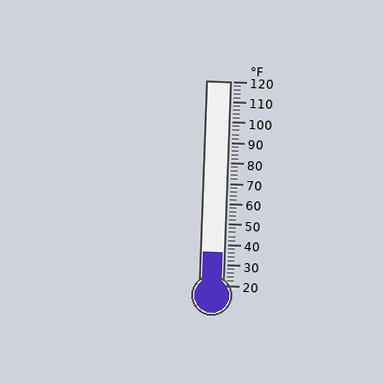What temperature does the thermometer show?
The thermometer shows approximately 36°F.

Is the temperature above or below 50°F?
The temperature is below 50°F.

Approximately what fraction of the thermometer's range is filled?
The thermometer is filled to approximately 15% of its range.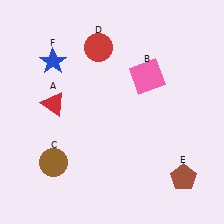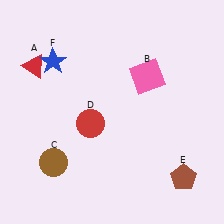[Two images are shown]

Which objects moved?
The objects that moved are: the red triangle (A), the red circle (D).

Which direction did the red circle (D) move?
The red circle (D) moved down.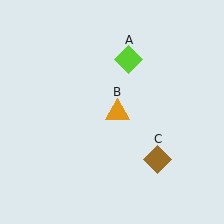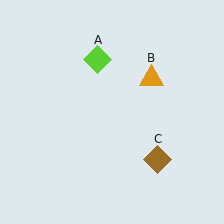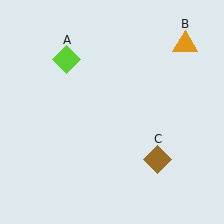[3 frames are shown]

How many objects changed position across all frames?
2 objects changed position: lime diamond (object A), orange triangle (object B).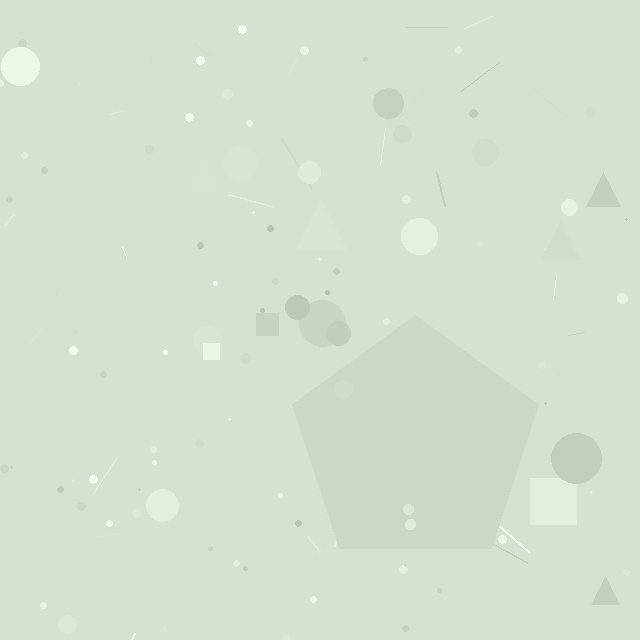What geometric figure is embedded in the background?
A pentagon is embedded in the background.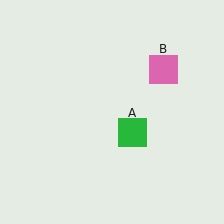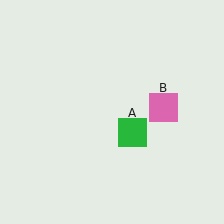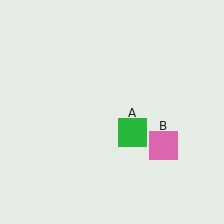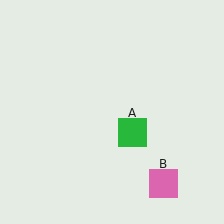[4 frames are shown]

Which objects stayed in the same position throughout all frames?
Green square (object A) remained stationary.